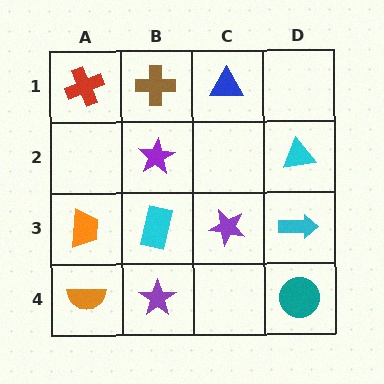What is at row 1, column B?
A brown cross.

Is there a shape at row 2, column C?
No, that cell is empty.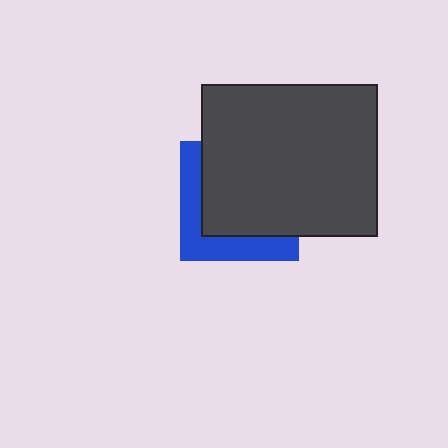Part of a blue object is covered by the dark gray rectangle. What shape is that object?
It is a square.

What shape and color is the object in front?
The object in front is a dark gray rectangle.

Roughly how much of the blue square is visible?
A small part of it is visible (roughly 35%).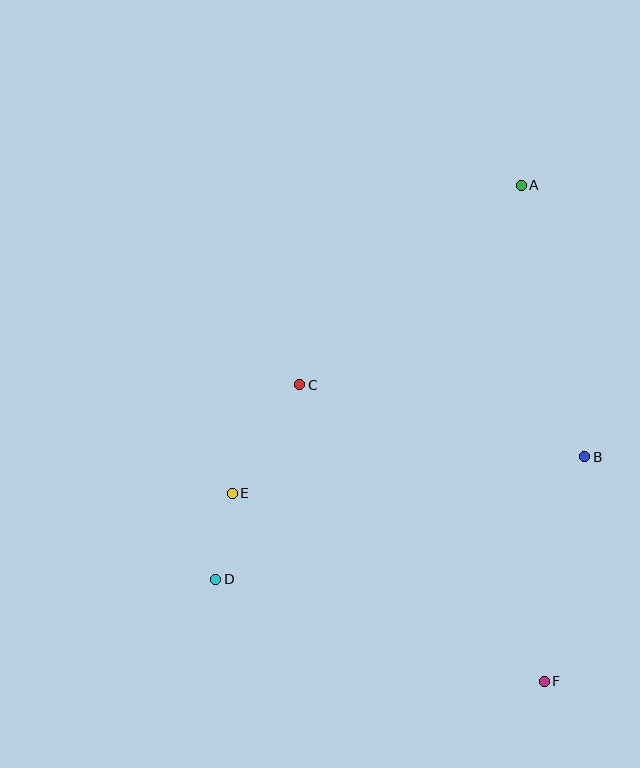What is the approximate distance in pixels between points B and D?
The distance between B and D is approximately 388 pixels.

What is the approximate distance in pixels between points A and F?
The distance between A and F is approximately 497 pixels.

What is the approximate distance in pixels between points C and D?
The distance between C and D is approximately 211 pixels.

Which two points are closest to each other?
Points D and E are closest to each other.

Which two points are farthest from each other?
Points A and D are farthest from each other.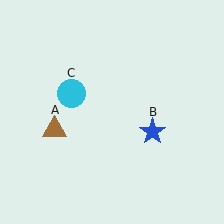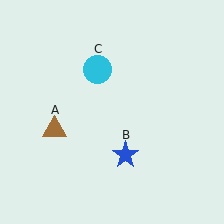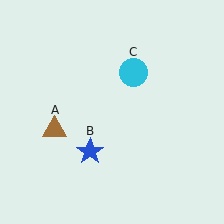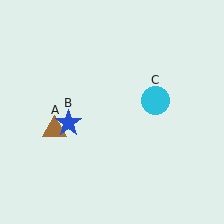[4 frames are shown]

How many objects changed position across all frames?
2 objects changed position: blue star (object B), cyan circle (object C).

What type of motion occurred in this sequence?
The blue star (object B), cyan circle (object C) rotated clockwise around the center of the scene.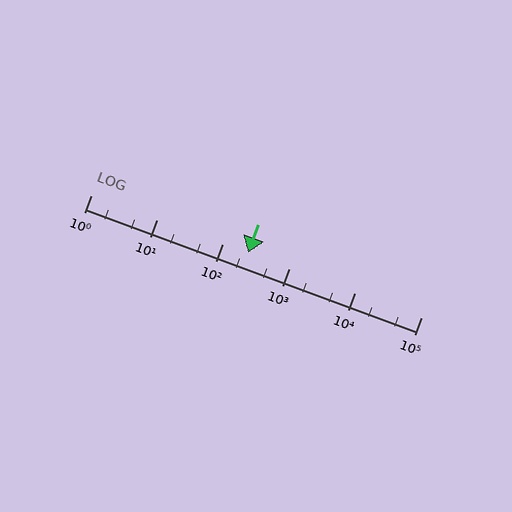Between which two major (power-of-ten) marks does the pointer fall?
The pointer is between 100 and 1000.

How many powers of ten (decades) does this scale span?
The scale spans 5 decades, from 1 to 100000.